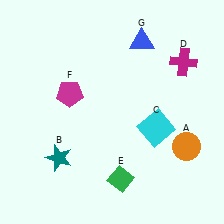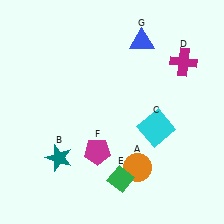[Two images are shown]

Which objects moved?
The objects that moved are: the orange circle (A), the magenta pentagon (F).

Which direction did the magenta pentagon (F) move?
The magenta pentagon (F) moved down.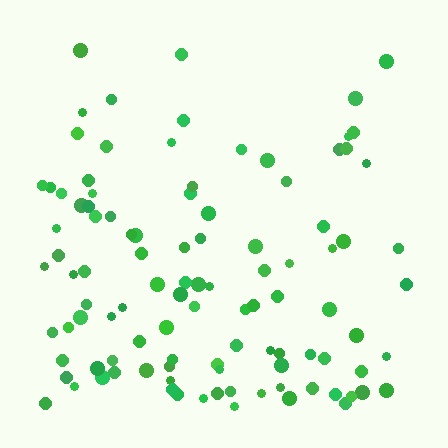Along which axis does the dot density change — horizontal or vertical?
Vertical.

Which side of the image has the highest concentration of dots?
The bottom.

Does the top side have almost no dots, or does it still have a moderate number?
Still a moderate number, just noticeably fewer than the bottom.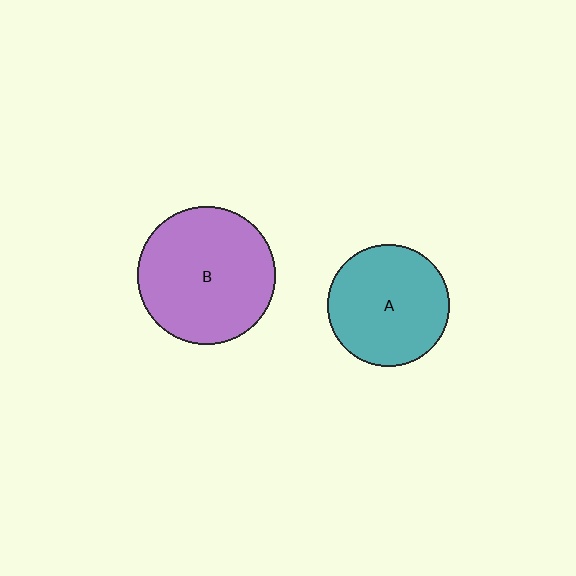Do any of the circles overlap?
No, none of the circles overlap.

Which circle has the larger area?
Circle B (purple).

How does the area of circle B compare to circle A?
Approximately 1.3 times.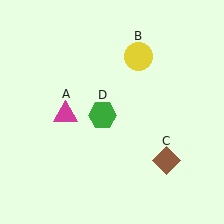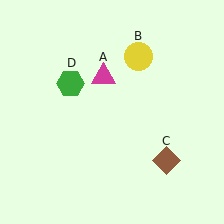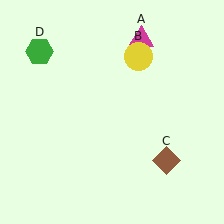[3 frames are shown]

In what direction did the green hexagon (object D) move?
The green hexagon (object D) moved up and to the left.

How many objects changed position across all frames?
2 objects changed position: magenta triangle (object A), green hexagon (object D).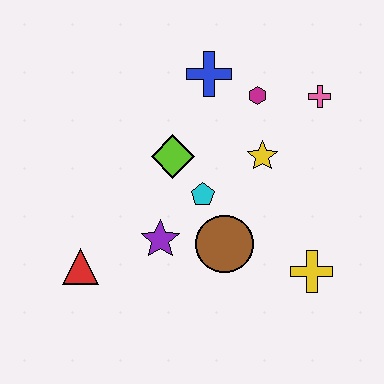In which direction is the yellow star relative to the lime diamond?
The yellow star is to the right of the lime diamond.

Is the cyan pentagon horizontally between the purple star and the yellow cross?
Yes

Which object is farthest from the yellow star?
The red triangle is farthest from the yellow star.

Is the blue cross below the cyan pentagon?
No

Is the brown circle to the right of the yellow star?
No